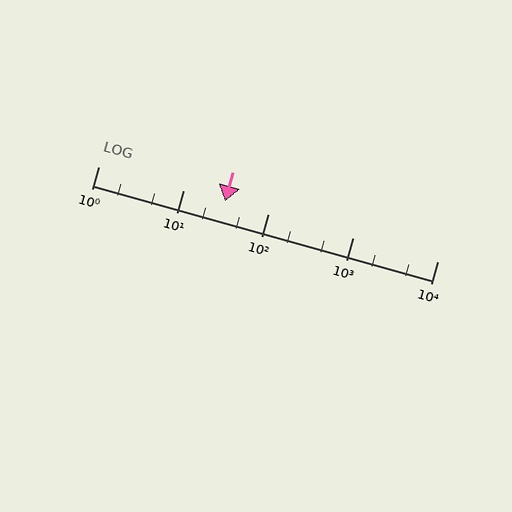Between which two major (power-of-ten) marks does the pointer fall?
The pointer is between 10 and 100.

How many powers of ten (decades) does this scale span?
The scale spans 4 decades, from 1 to 10000.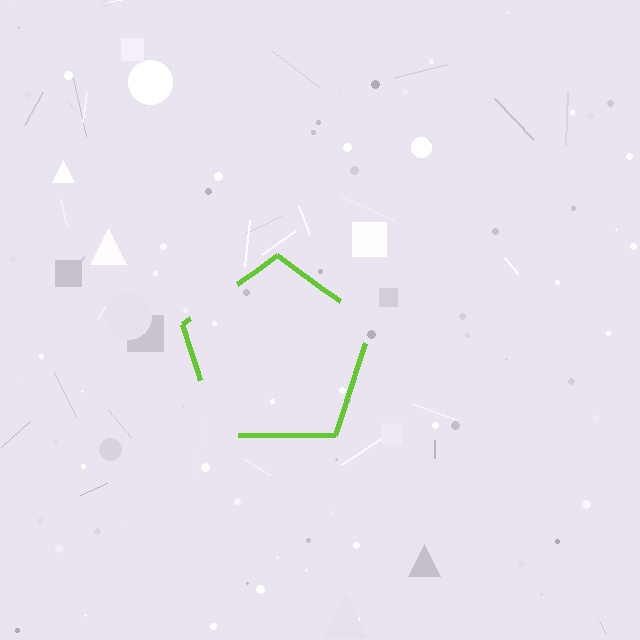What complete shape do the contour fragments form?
The contour fragments form a pentagon.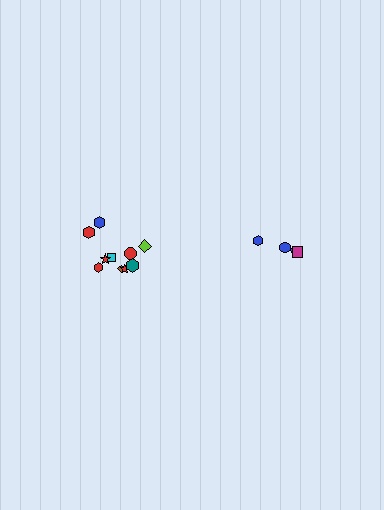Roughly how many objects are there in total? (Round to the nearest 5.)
Roughly 15 objects in total.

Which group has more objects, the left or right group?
The left group.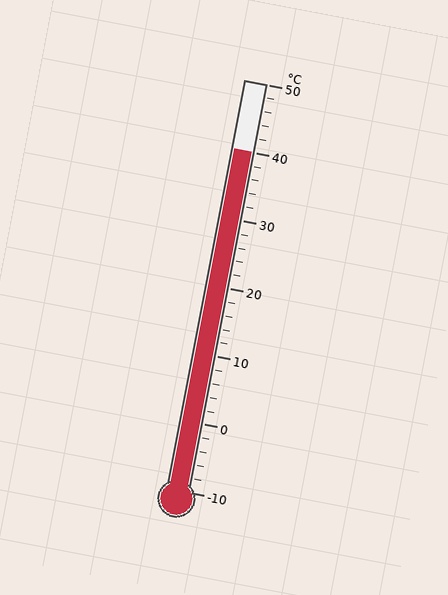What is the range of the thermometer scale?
The thermometer scale ranges from -10°C to 50°C.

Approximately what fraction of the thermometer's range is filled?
The thermometer is filled to approximately 85% of its range.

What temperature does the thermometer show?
The thermometer shows approximately 40°C.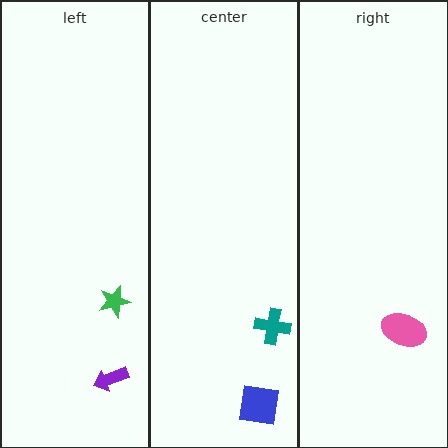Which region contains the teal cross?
The center region.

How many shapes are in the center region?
2.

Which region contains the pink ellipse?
The right region.